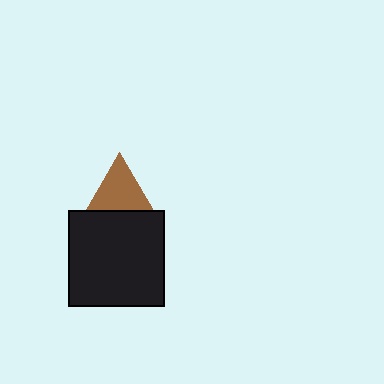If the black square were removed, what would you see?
You would see the complete brown triangle.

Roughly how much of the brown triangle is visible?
About half of it is visible (roughly 58%).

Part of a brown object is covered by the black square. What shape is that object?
It is a triangle.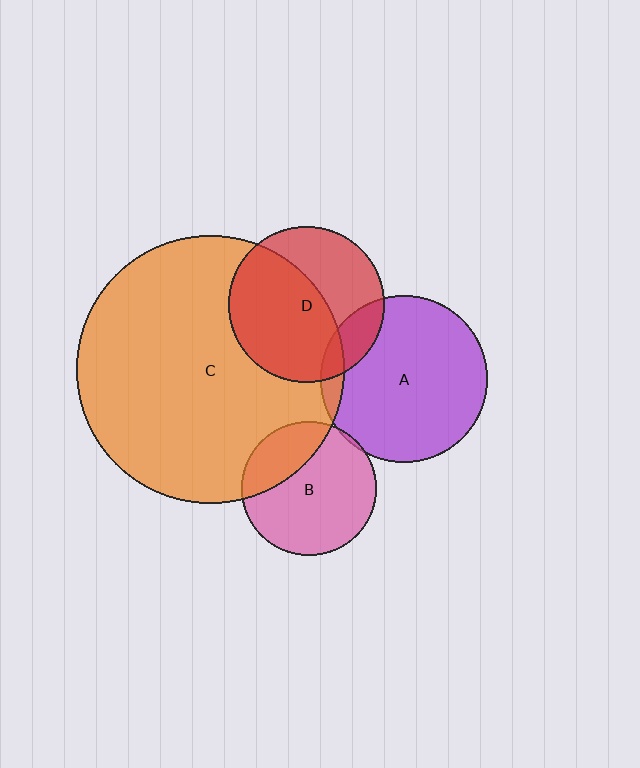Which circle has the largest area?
Circle C (orange).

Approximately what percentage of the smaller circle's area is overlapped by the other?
Approximately 25%.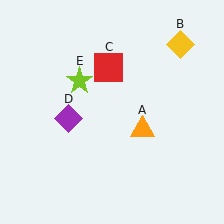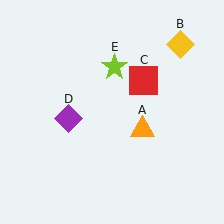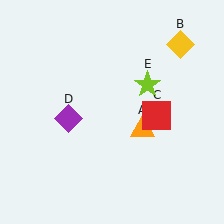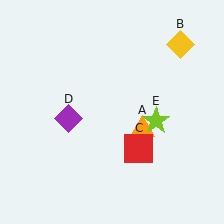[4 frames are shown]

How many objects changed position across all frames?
2 objects changed position: red square (object C), lime star (object E).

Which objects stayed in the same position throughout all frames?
Orange triangle (object A) and yellow diamond (object B) and purple diamond (object D) remained stationary.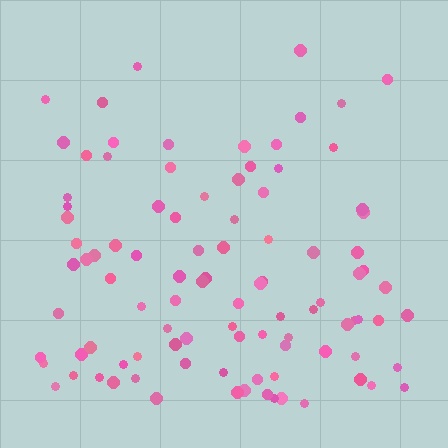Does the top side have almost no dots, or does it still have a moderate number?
Still a moderate number, just noticeably fewer than the bottom.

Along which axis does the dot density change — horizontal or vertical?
Vertical.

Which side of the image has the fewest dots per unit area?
The top.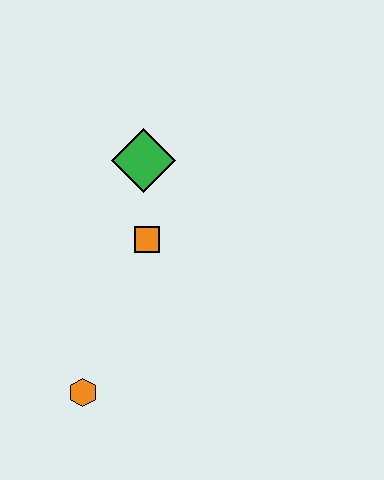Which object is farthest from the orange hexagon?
The green diamond is farthest from the orange hexagon.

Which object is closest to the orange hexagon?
The orange square is closest to the orange hexagon.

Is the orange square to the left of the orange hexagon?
No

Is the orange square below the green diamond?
Yes